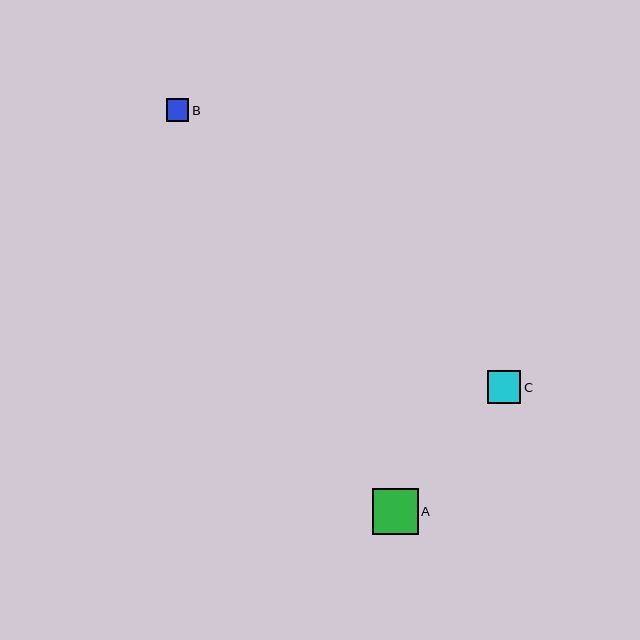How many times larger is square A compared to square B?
Square A is approximately 2.0 times the size of square B.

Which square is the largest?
Square A is the largest with a size of approximately 46 pixels.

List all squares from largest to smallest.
From largest to smallest: A, C, B.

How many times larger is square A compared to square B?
Square A is approximately 2.0 times the size of square B.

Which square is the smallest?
Square B is the smallest with a size of approximately 23 pixels.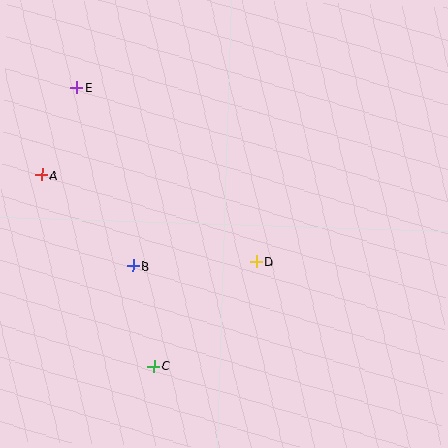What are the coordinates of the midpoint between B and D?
The midpoint between B and D is at (195, 264).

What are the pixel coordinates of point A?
Point A is at (42, 175).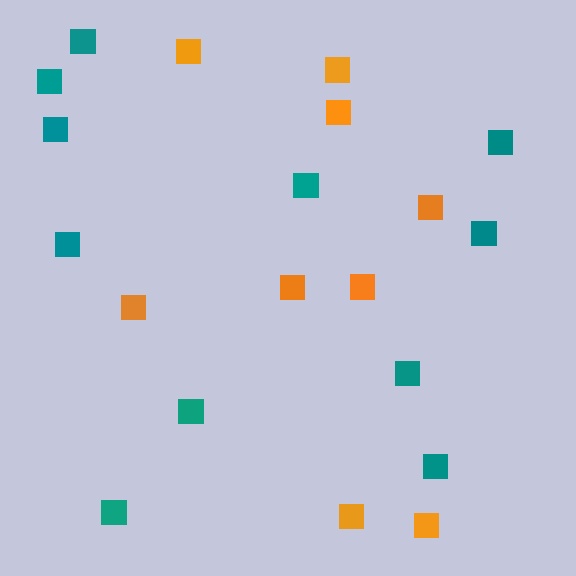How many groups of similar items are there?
There are 2 groups: one group of teal squares (11) and one group of orange squares (9).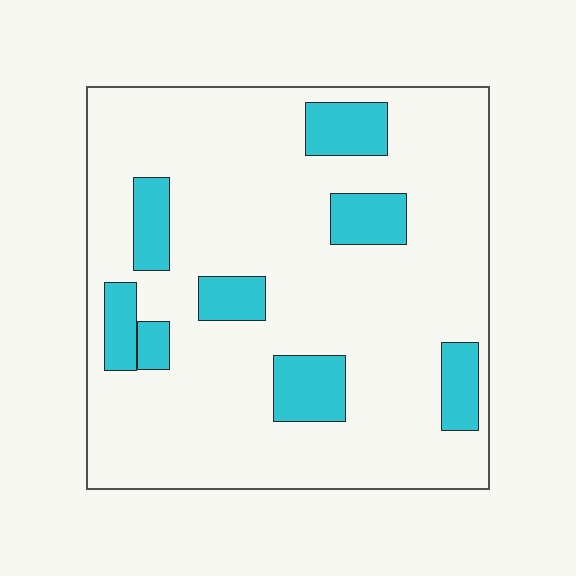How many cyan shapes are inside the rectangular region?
8.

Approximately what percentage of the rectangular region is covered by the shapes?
Approximately 15%.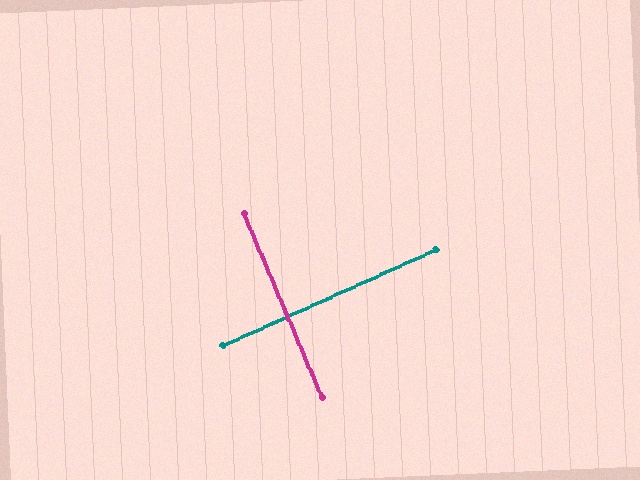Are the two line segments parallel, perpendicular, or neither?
Perpendicular — they meet at approximately 89°.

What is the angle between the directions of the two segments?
Approximately 89 degrees.